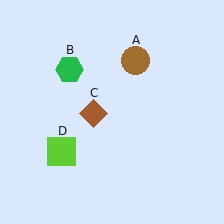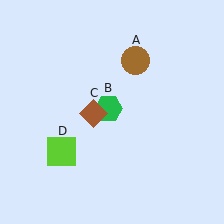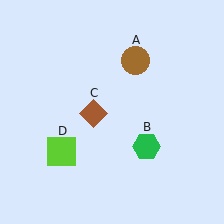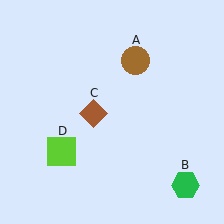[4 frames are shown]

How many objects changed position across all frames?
1 object changed position: green hexagon (object B).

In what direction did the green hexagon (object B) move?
The green hexagon (object B) moved down and to the right.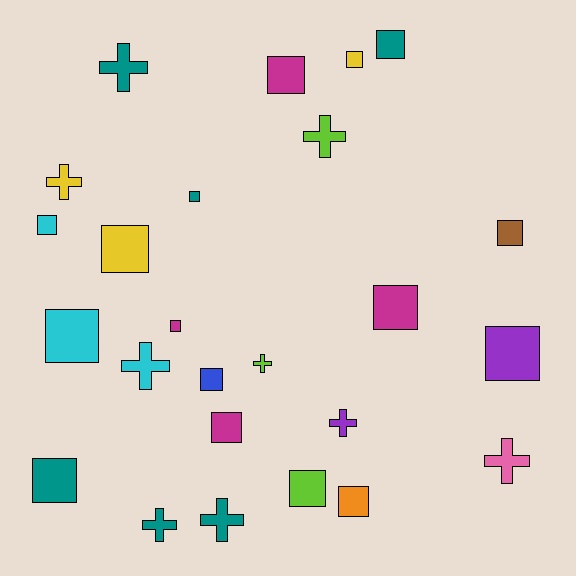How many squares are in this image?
There are 16 squares.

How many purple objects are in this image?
There are 2 purple objects.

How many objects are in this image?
There are 25 objects.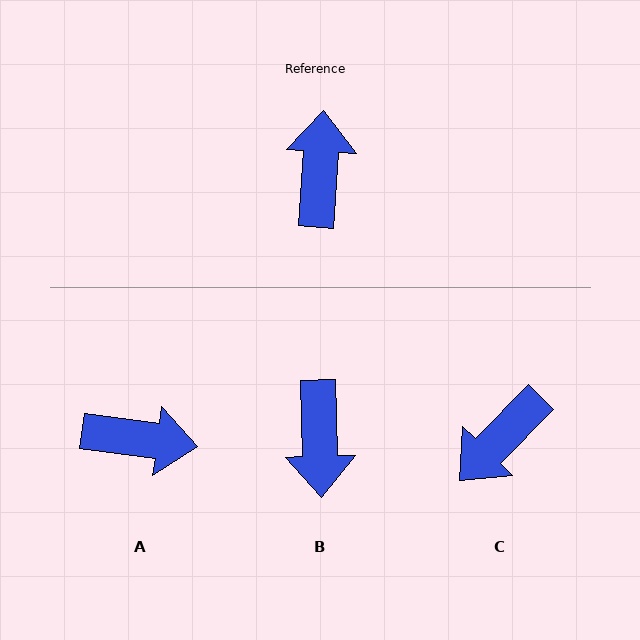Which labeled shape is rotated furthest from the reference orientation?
B, about 175 degrees away.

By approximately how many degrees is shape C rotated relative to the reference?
Approximately 139 degrees counter-clockwise.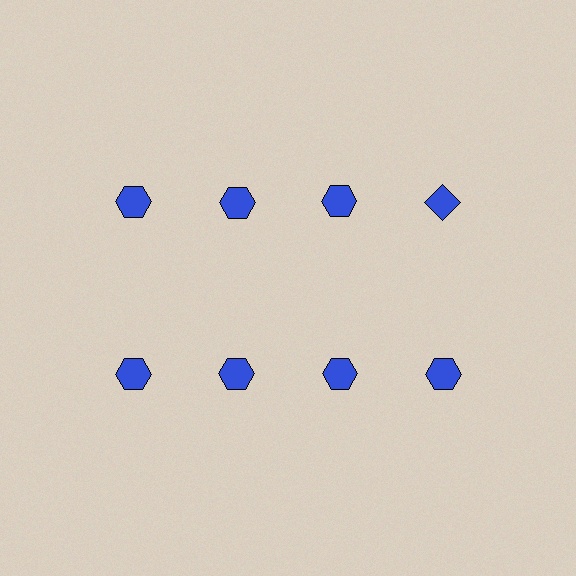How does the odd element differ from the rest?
It has a different shape: diamond instead of hexagon.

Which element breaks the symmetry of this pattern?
The blue diamond in the top row, second from right column breaks the symmetry. All other shapes are blue hexagons.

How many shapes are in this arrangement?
There are 8 shapes arranged in a grid pattern.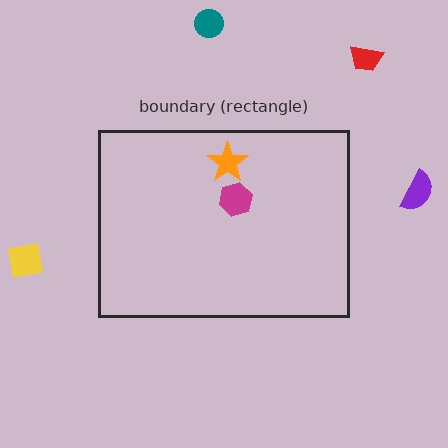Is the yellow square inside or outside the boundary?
Outside.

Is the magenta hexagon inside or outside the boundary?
Inside.